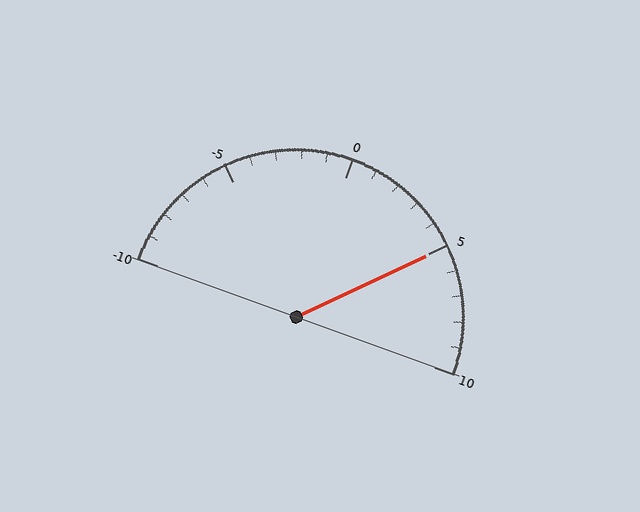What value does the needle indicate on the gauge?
The needle indicates approximately 5.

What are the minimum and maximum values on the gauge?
The gauge ranges from -10 to 10.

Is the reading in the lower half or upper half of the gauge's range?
The reading is in the upper half of the range (-10 to 10).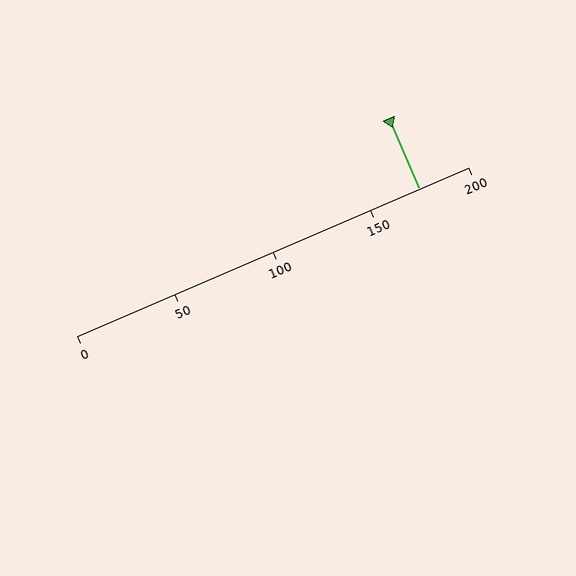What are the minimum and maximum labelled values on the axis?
The axis runs from 0 to 200.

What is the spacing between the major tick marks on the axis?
The major ticks are spaced 50 apart.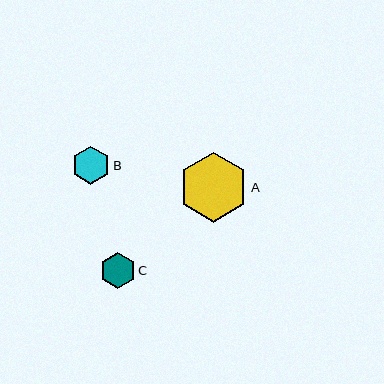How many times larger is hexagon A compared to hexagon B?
Hexagon A is approximately 1.8 times the size of hexagon B.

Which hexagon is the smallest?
Hexagon C is the smallest with a size of approximately 35 pixels.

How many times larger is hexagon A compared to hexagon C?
Hexagon A is approximately 2.0 times the size of hexagon C.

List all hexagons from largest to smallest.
From largest to smallest: A, B, C.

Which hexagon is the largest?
Hexagon A is the largest with a size of approximately 70 pixels.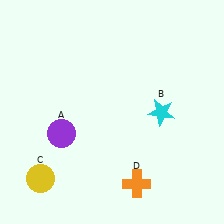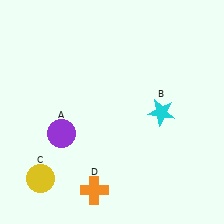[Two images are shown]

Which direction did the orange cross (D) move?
The orange cross (D) moved left.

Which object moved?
The orange cross (D) moved left.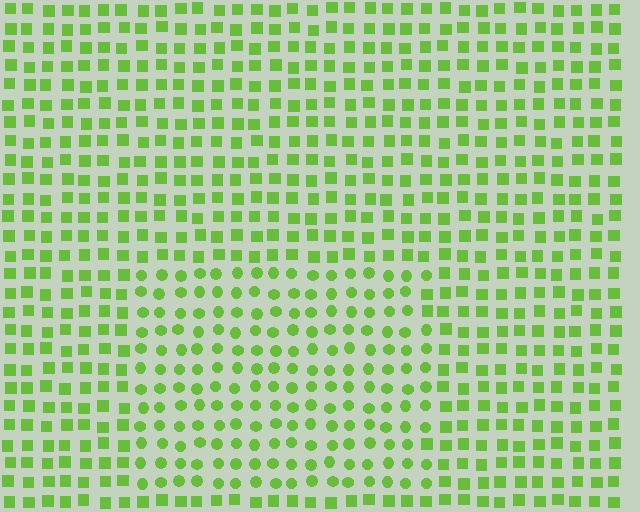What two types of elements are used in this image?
The image uses circles inside the rectangle region and squares outside it.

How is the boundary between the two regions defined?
The boundary is defined by a change in element shape: circles inside vs. squares outside. All elements share the same color and spacing.